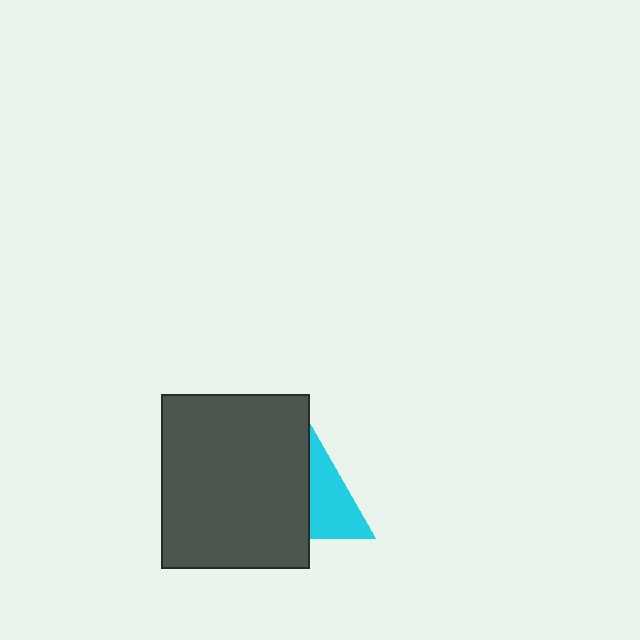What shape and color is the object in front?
The object in front is a dark gray rectangle.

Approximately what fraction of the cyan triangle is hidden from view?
Roughly 53% of the cyan triangle is hidden behind the dark gray rectangle.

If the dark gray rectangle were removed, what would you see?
You would see the complete cyan triangle.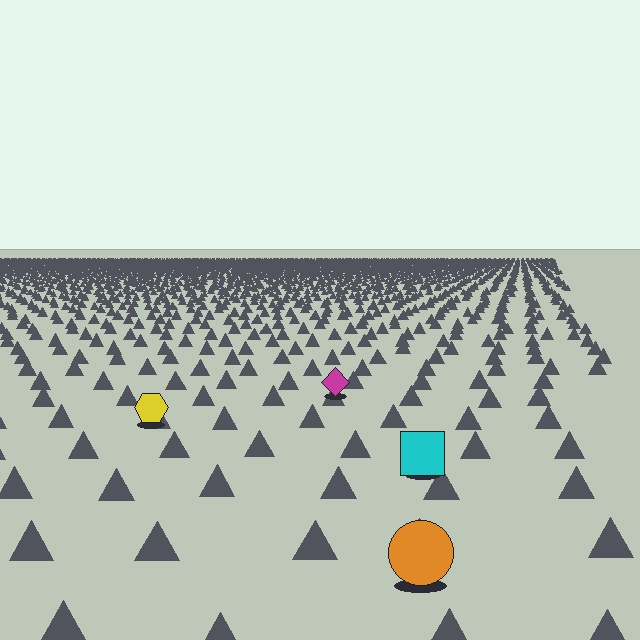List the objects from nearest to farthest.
From nearest to farthest: the orange circle, the cyan square, the yellow hexagon, the magenta diamond.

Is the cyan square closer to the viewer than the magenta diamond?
Yes. The cyan square is closer — you can tell from the texture gradient: the ground texture is coarser near it.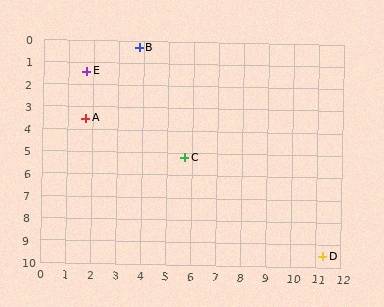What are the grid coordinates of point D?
Point D is at approximately (11.3, 9.5).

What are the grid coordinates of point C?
Point C is at approximately (5.7, 5.2).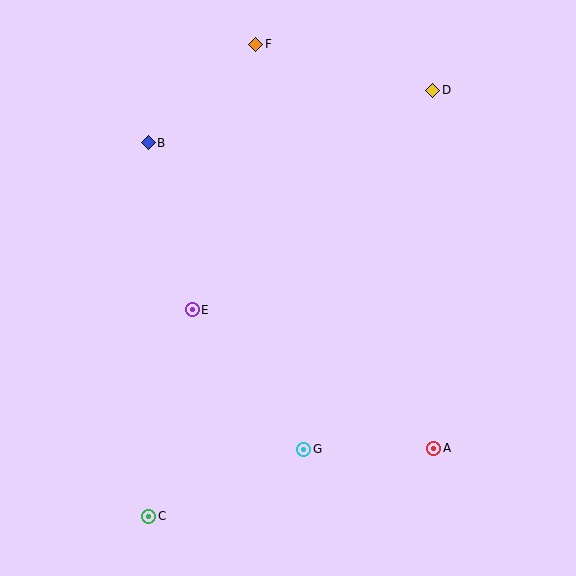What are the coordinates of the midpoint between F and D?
The midpoint between F and D is at (344, 67).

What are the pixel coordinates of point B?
Point B is at (148, 143).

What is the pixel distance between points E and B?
The distance between E and B is 173 pixels.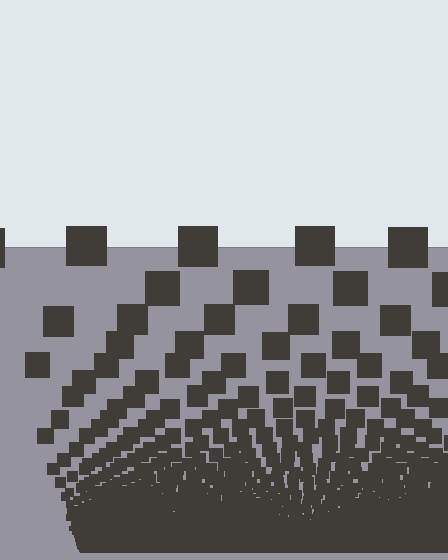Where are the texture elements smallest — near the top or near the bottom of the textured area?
Near the bottom.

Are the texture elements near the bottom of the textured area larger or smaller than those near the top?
Smaller. The gradient is inverted — elements near the bottom are smaller and denser.